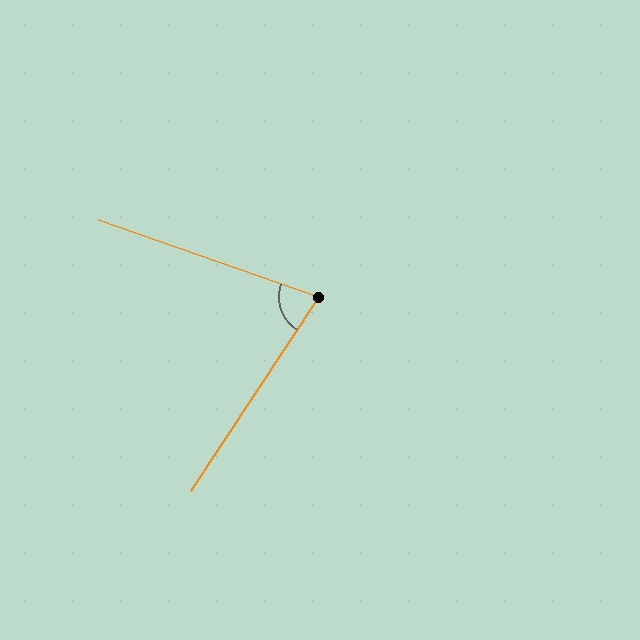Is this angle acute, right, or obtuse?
It is acute.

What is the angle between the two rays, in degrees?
Approximately 76 degrees.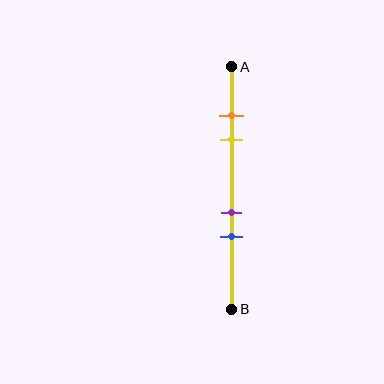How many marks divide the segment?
There are 4 marks dividing the segment.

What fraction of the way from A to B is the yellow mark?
The yellow mark is approximately 30% (0.3) of the way from A to B.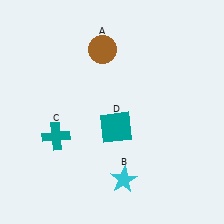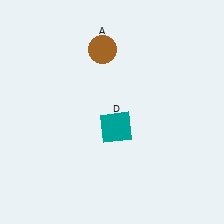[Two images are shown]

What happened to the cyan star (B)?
The cyan star (B) was removed in Image 2. It was in the bottom-right area of Image 1.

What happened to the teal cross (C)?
The teal cross (C) was removed in Image 2. It was in the bottom-left area of Image 1.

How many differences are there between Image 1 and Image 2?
There are 2 differences between the two images.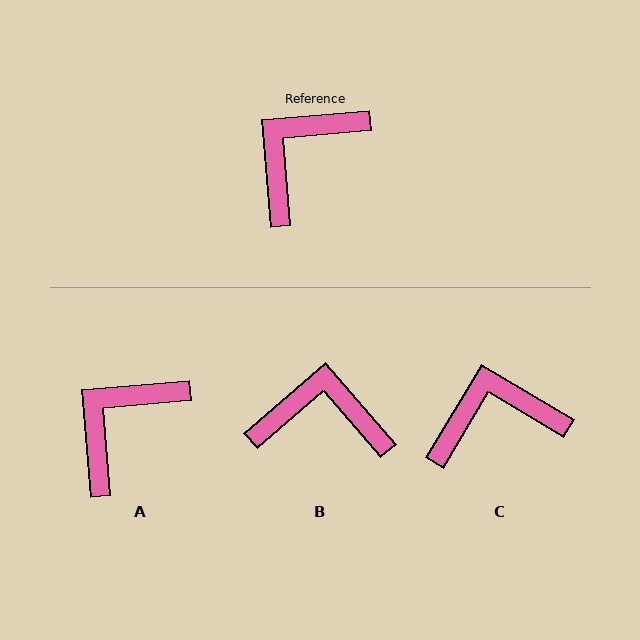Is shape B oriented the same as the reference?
No, it is off by about 54 degrees.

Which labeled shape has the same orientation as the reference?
A.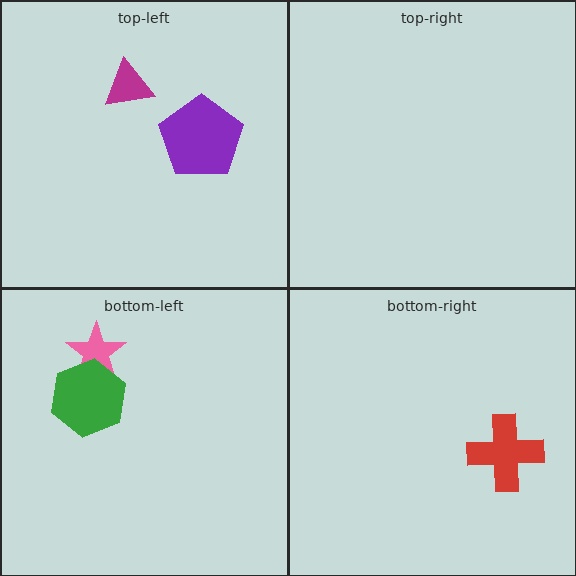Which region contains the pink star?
The bottom-left region.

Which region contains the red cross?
The bottom-right region.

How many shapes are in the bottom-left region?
2.